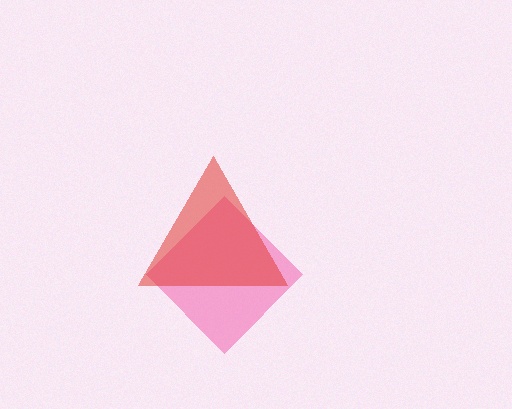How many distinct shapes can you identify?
There are 2 distinct shapes: a pink diamond, a red triangle.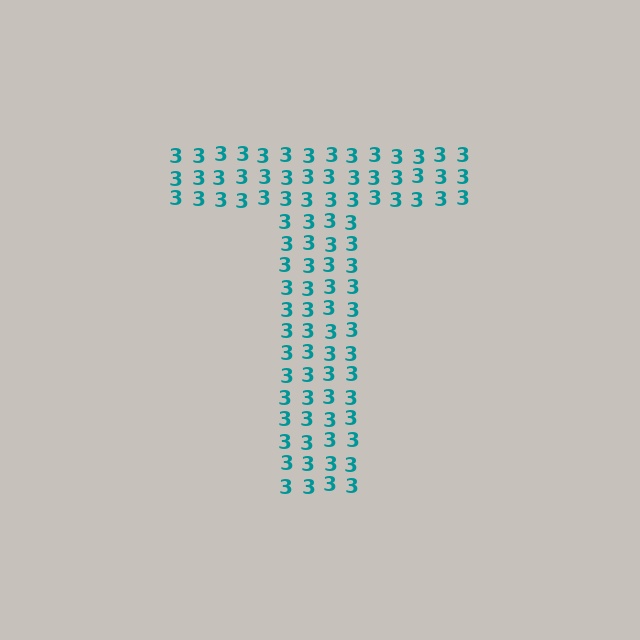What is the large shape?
The large shape is the letter T.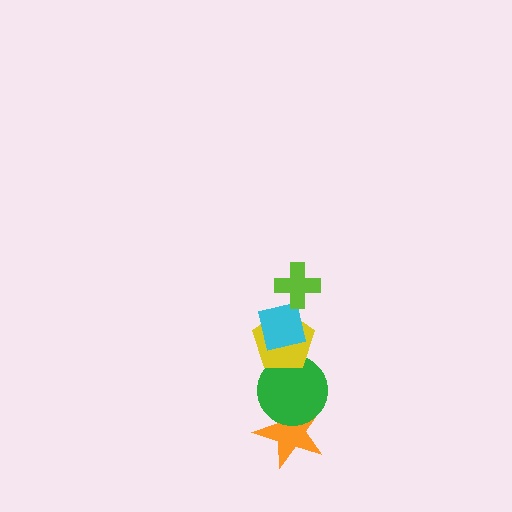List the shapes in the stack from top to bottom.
From top to bottom: the lime cross, the cyan square, the yellow pentagon, the green circle, the orange star.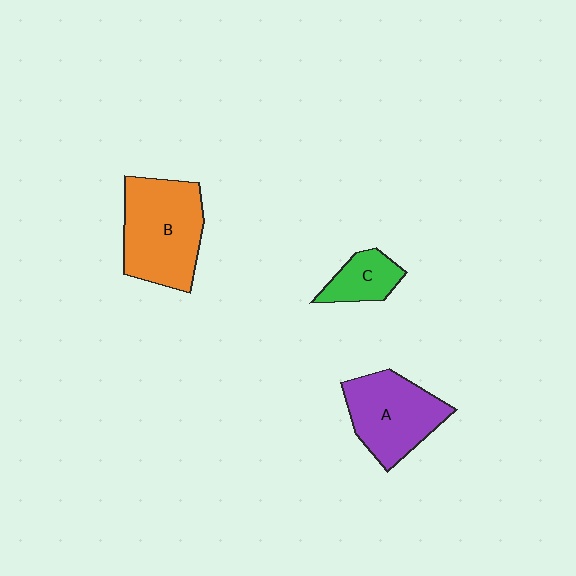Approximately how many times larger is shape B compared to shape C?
Approximately 2.5 times.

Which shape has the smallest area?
Shape C (green).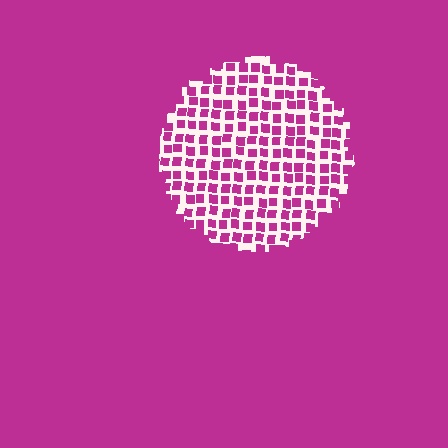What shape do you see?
I see a circle.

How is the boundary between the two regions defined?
The boundary is defined by a change in element density (approximately 3.2x ratio). All elements are the same color, size, and shape.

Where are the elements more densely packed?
The elements are more densely packed outside the circle boundary.